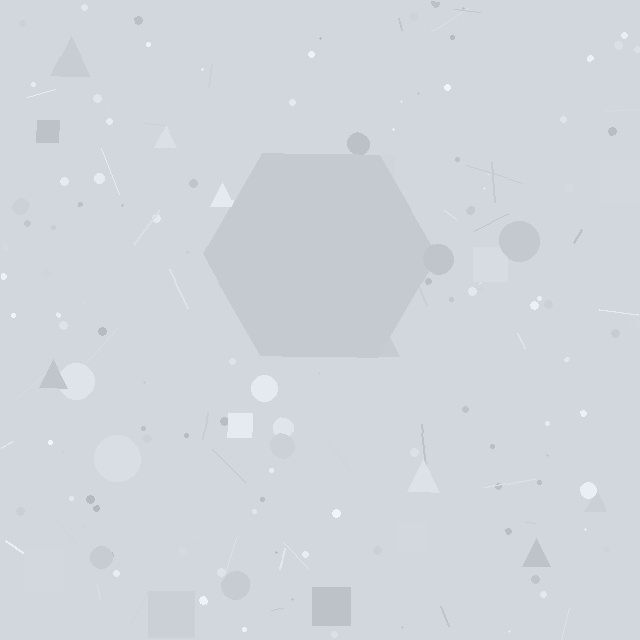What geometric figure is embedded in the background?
A hexagon is embedded in the background.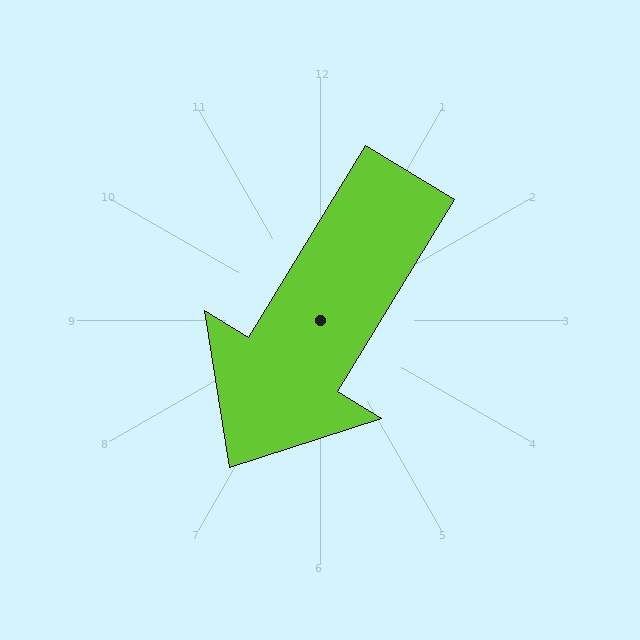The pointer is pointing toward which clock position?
Roughly 7 o'clock.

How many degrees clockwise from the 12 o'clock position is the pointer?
Approximately 211 degrees.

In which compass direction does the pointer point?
Southwest.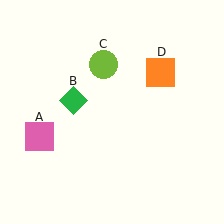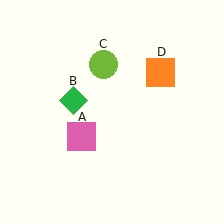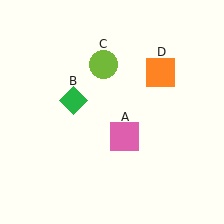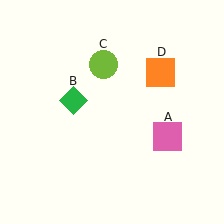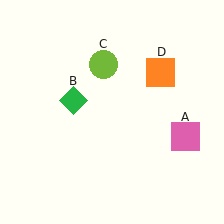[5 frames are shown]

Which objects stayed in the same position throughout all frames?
Green diamond (object B) and lime circle (object C) and orange square (object D) remained stationary.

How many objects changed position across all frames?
1 object changed position: pink square (object A).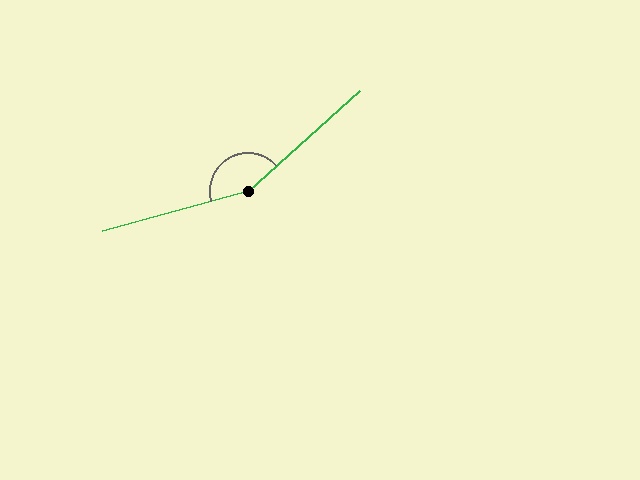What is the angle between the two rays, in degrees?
Approximately 153 degrees.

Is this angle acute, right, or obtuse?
It is obtuse.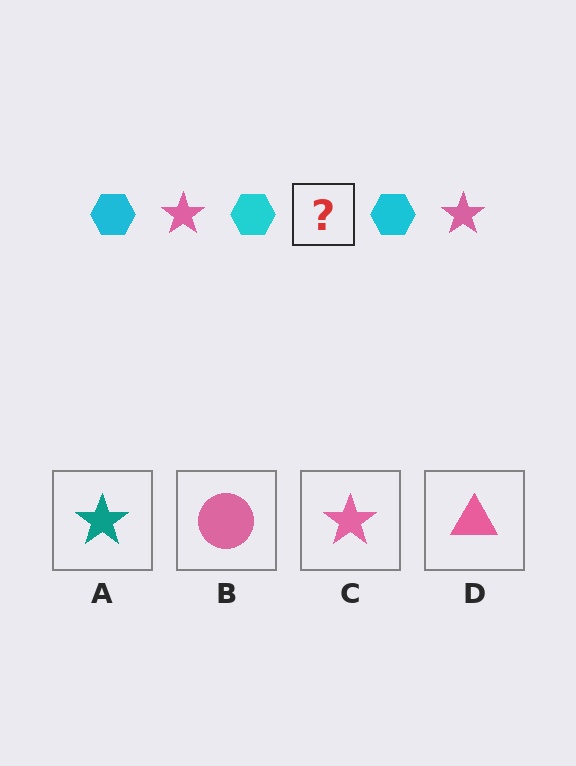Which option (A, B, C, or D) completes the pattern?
C.